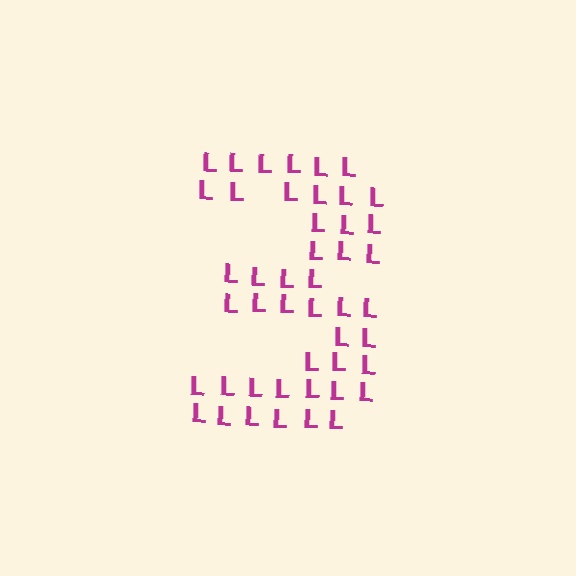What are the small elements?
The small elements are letter L's.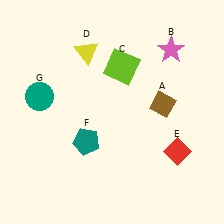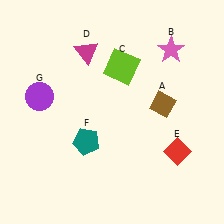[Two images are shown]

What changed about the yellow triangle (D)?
In Image 1, D is yellow. In Image 2, it changed to magenta.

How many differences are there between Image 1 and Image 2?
There are 2 differences between the two images.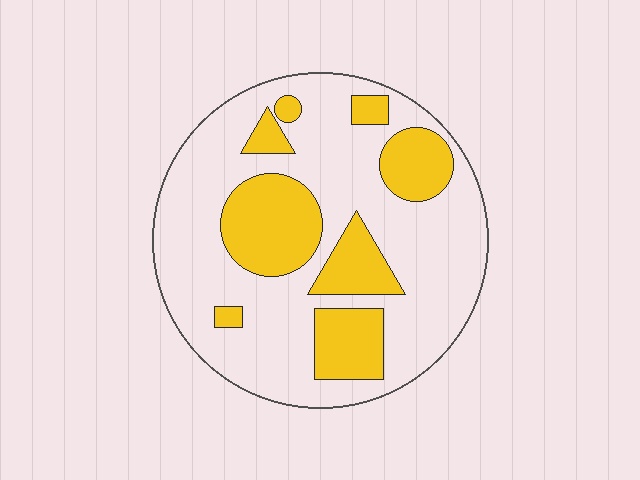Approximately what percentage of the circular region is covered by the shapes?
Approximately 30%.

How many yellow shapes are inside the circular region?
8.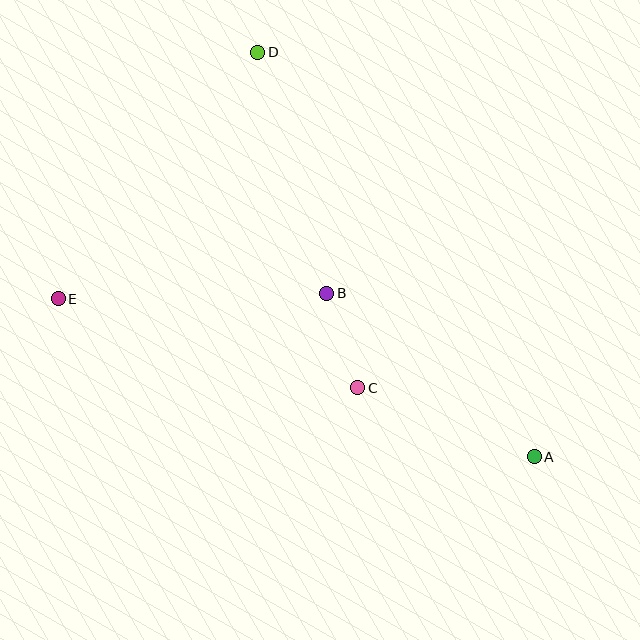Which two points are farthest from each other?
Points A and E are farthest from each other.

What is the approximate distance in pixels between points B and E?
The distance between B and E is approximately 268 pixels.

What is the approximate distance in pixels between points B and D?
The distance between B and D is approximately 251 pixels.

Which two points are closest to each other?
Points B and C are closest to each other.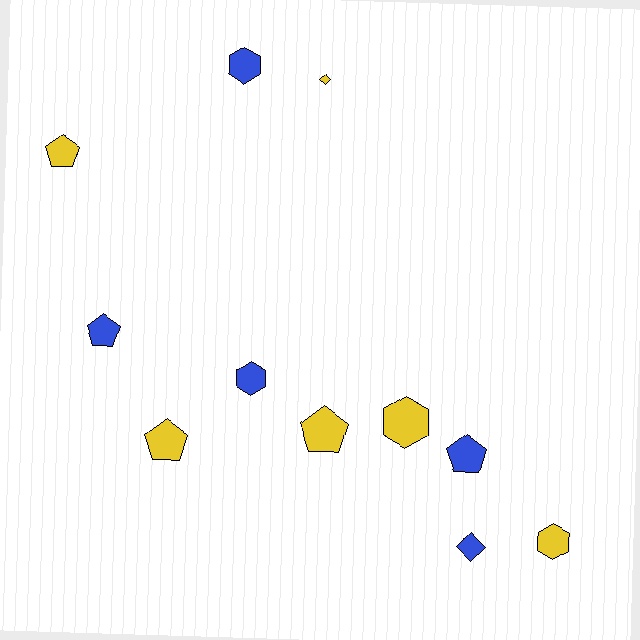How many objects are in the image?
There are 11 objects.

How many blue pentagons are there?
There are 2 blue pentagons.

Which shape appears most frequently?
Pentagon, with 5 objects.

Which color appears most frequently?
Yellow, with 6 objects.